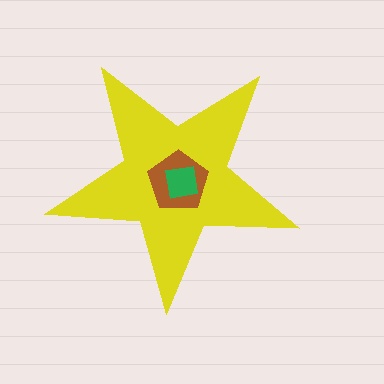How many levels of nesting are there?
3.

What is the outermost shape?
The yellow star.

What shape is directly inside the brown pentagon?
The green square.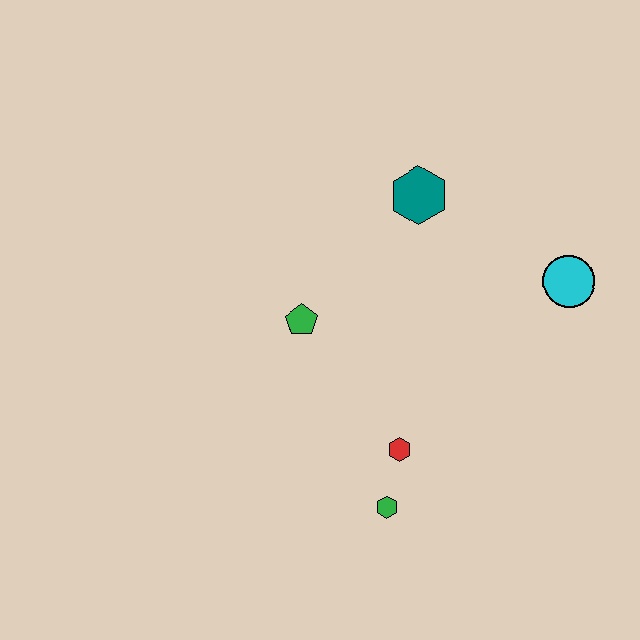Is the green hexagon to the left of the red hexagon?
Yes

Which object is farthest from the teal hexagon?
The green hexagon is farthest from the teal hexagon.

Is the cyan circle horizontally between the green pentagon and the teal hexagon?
No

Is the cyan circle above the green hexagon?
Yes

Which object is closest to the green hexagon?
The red hexagon is closest to the green hexagon.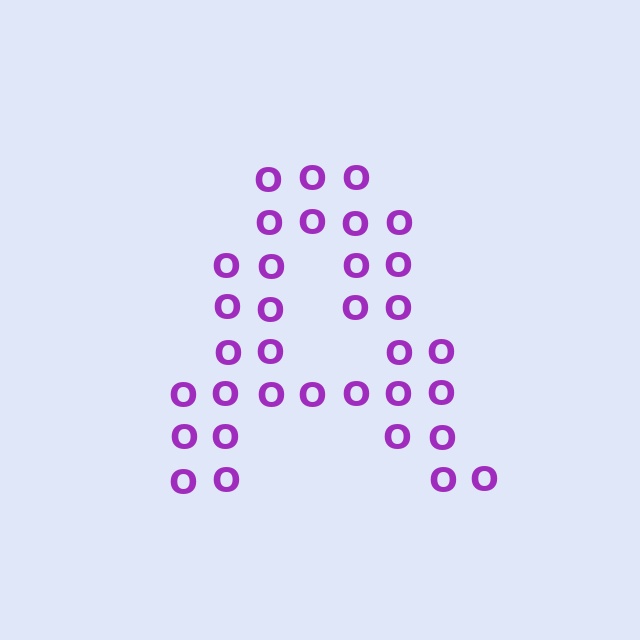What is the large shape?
The large shape is the letter A.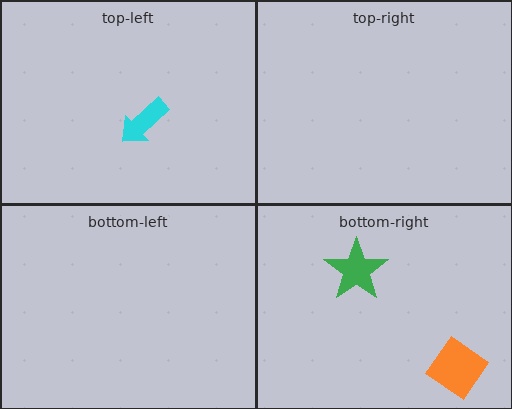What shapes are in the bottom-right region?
The green star, the orange diamond.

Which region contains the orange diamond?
The bottom-right region.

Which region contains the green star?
The bottom-right region.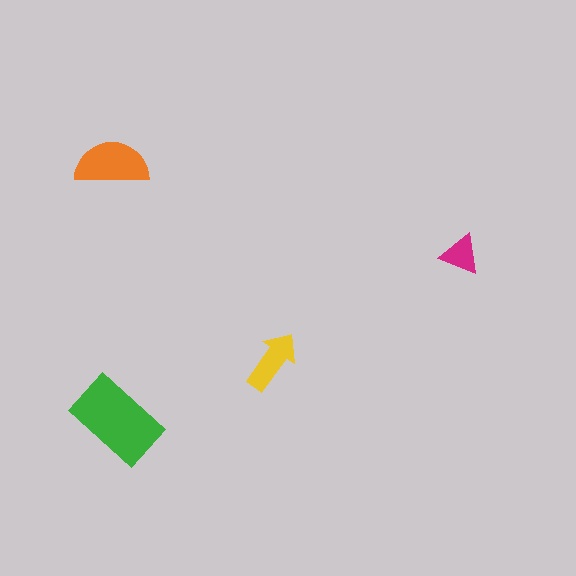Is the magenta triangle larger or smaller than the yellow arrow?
Smaller.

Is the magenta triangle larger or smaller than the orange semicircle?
Smaller.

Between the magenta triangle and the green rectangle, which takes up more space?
The green rectangle.